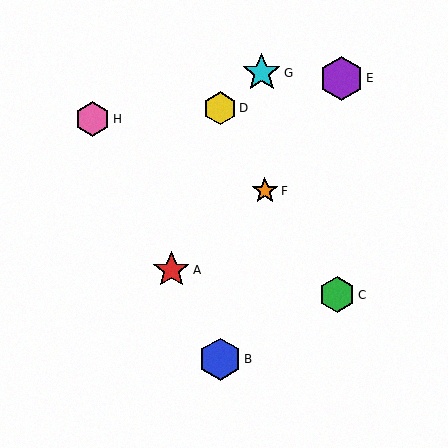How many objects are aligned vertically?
2 objects (B, D) are aligned vertically.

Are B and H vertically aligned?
No, B is at x≈220 and H is at x≈92.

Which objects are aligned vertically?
Objects B, D are aligned vertically.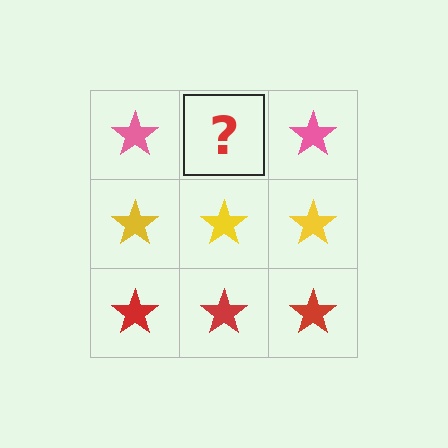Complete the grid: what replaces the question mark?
The question mark should be replaced with a pink star.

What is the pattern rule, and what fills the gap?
The rule is that each row has a consistent color. The gap should be filled with a pink star.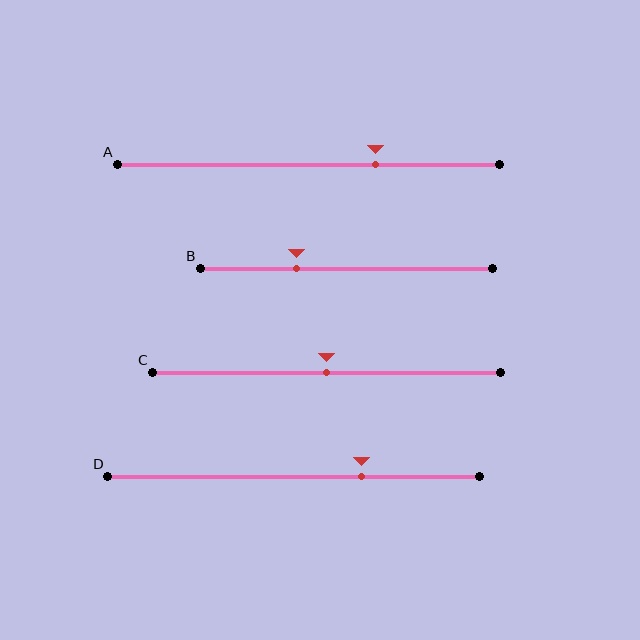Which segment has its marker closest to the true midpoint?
Segment C has its marker closest to the true midpoint.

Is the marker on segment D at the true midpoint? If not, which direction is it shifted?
No, the marker on segment D is shifted to the right by about 18% of the segment length.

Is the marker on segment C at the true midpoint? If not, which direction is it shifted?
Yes, the marker on segment C is at the true midpoint.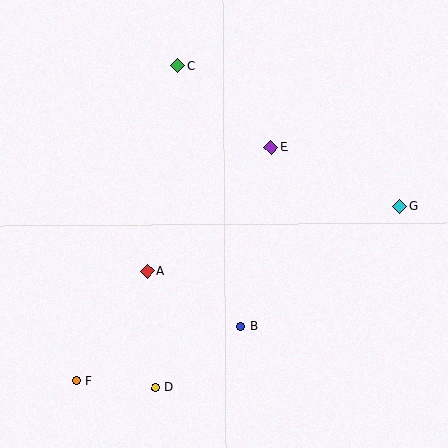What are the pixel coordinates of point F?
Point F is at (76, 381).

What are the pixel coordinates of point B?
Point B is at (240, 326).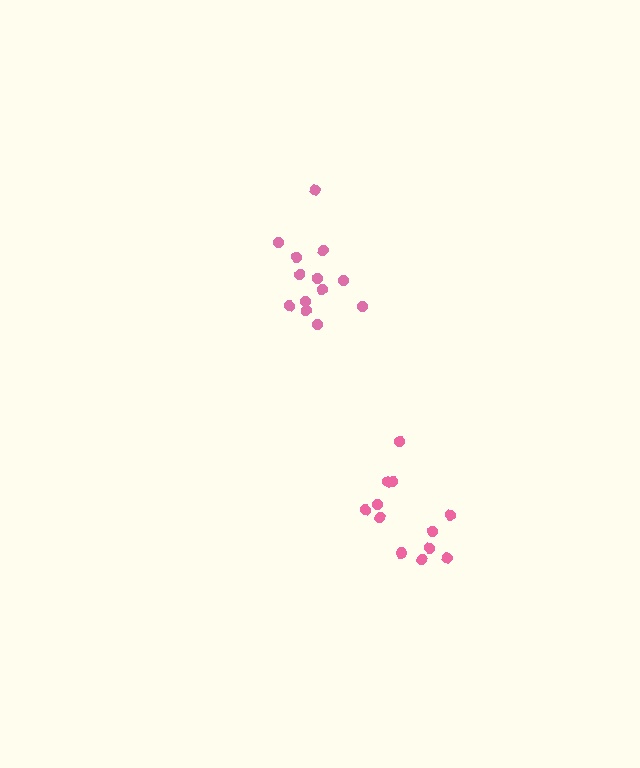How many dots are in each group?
Group 1: 13 dots, Group 2: 12 dots (25 total).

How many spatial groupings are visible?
There are 2 spatial groupings.